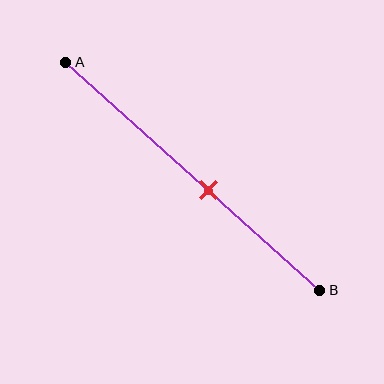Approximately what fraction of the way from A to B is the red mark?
The red mark is approximately 55% of the way from A to B.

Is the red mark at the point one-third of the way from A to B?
No, the mark is at about 55% from A, not at the 33% one-third point.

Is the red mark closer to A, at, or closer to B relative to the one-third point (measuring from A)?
The red mark is closer to point B than the one-third point of segment AB.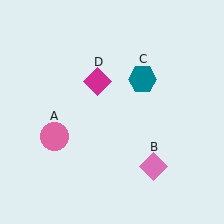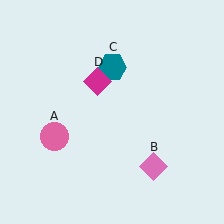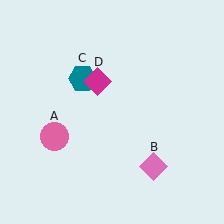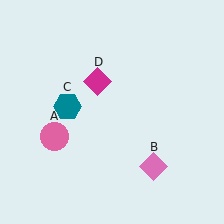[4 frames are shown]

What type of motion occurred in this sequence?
The teal hexagon (object C) rotated counterclockwise around the center of the scene.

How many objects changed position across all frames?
1 object changed position: teal hexagon (object C).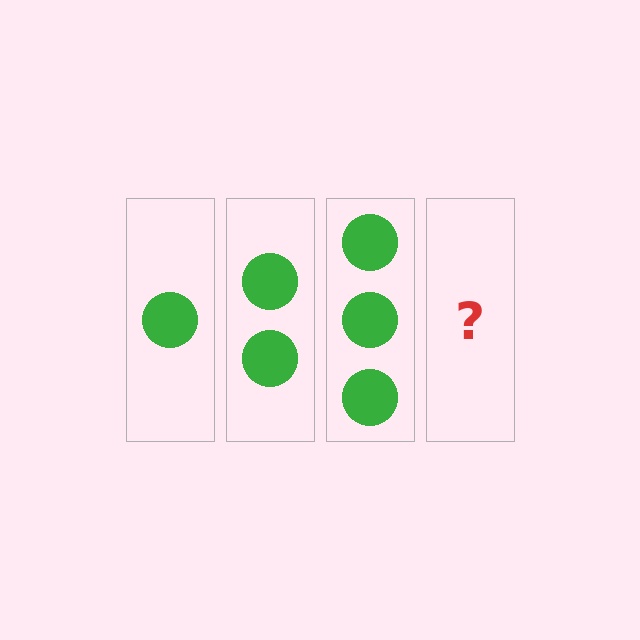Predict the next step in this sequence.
The next step is 4 circles.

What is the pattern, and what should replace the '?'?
The pattern is that each step adds one more circle. The '?' should be 4 circles.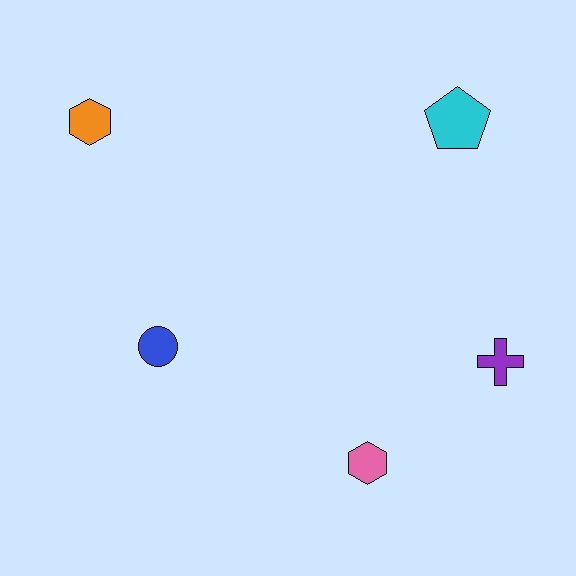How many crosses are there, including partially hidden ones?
There is 1 cross.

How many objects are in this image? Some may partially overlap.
There are 5 objects.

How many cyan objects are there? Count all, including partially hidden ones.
There is 1 cyan object.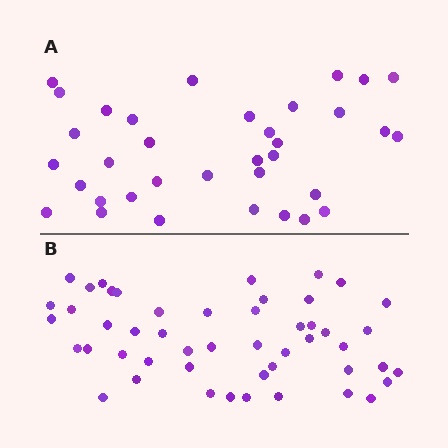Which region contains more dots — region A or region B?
Region B (the bottom region) has more dots.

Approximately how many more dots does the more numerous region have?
Region B has approximately 15 more dots than region A.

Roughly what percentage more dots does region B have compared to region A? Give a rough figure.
About 40% more.